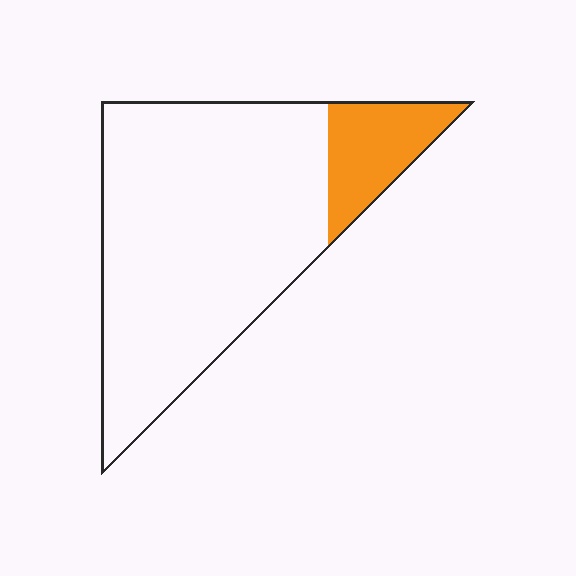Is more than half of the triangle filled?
No.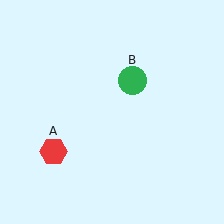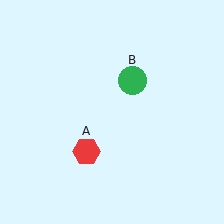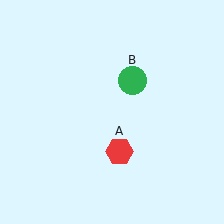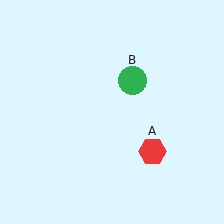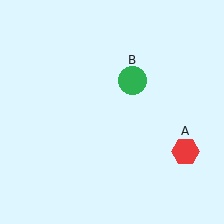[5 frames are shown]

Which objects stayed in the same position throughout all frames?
Green circle (object B) remained stationary.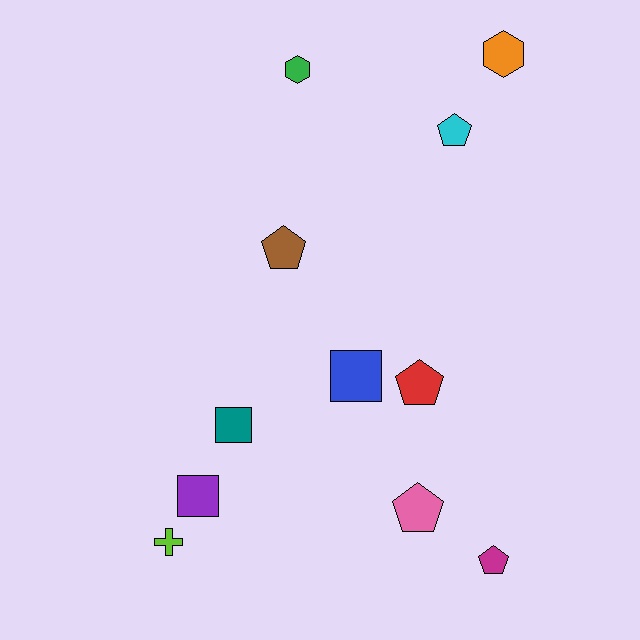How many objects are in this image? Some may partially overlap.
There are 11 objects.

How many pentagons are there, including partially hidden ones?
There are 5 pentagons.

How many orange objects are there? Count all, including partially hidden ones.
There is 1 orange object.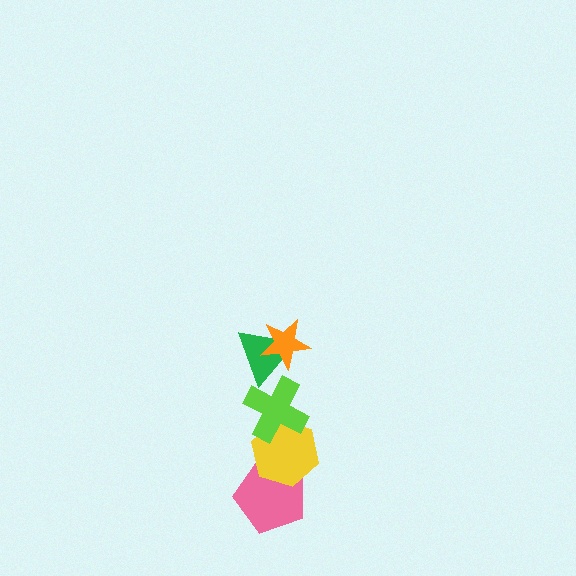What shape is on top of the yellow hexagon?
The lime cross is on top of the yellow hexagon.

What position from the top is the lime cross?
The lime cross is 3rd from the top.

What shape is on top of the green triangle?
The orange star is on top of the green triangle.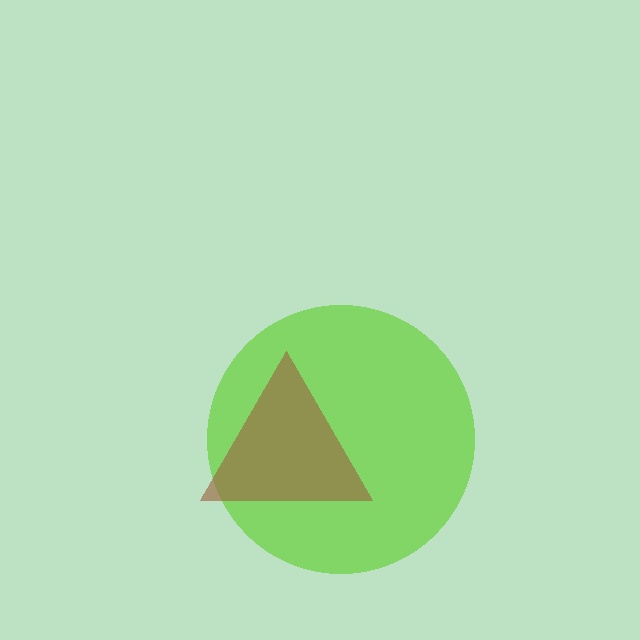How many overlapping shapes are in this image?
There are 2 overlapping shapes in the image.